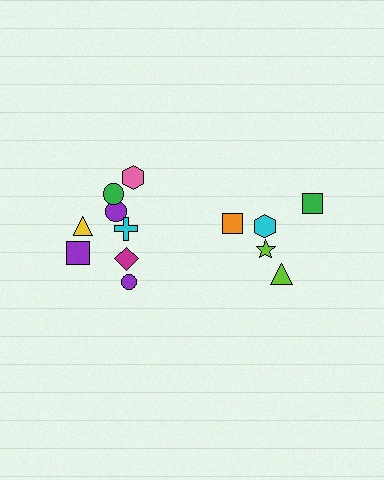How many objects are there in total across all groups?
There are 13 objects.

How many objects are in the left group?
There are 8 objects.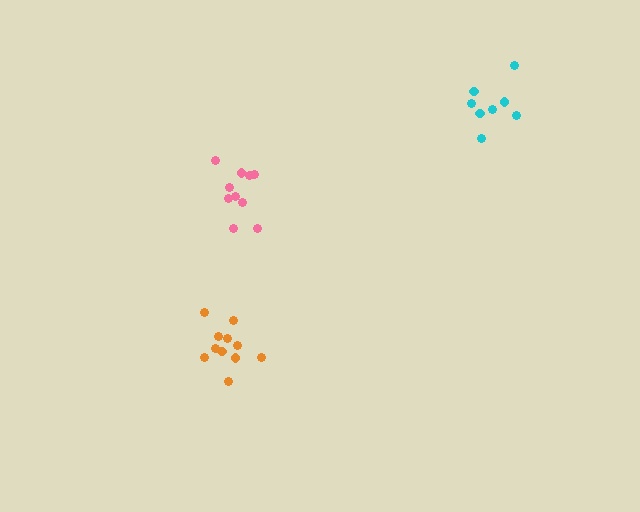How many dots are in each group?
Group 1: 8 dots, Group 2: 10 dots, Group 3: 11 dots (29 total).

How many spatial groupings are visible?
There are 3 spatial groupings.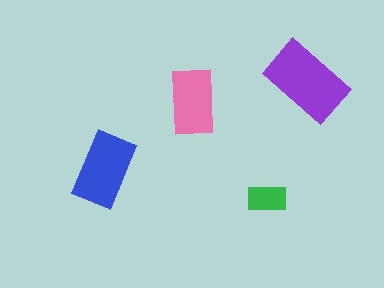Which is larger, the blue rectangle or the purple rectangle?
The purple one.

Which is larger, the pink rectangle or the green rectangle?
The pink one.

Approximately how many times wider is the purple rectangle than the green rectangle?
About 2 times wider.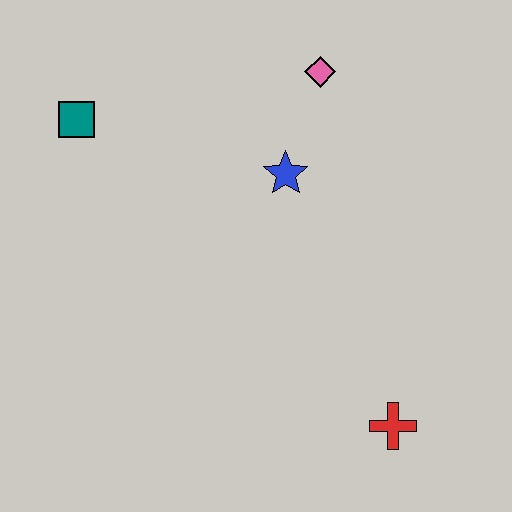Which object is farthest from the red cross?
The teal square is farthest from the red cross.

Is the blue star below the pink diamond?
Yes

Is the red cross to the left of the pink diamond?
No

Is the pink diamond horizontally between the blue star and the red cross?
Yes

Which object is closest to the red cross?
The blue star is closest to the red cross.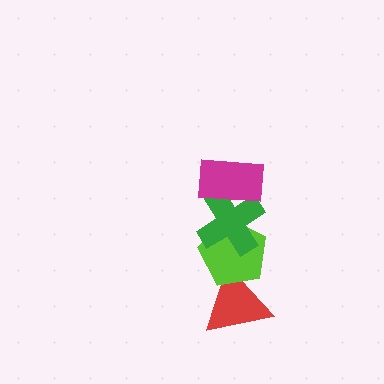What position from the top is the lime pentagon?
The lime pentagon is 3rd from the top.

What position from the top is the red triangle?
The red triangle is 4th from the top.